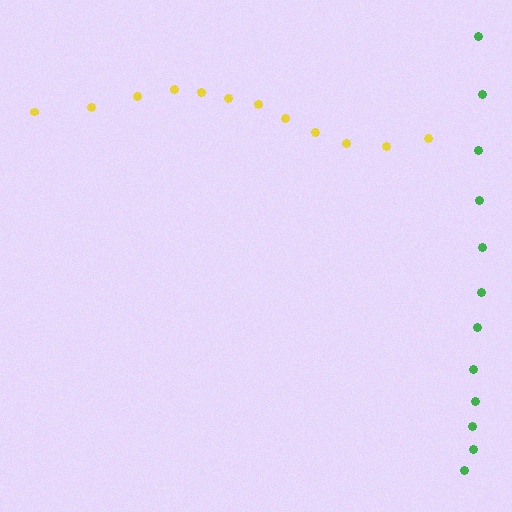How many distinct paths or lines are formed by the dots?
There are 2 distinct paths.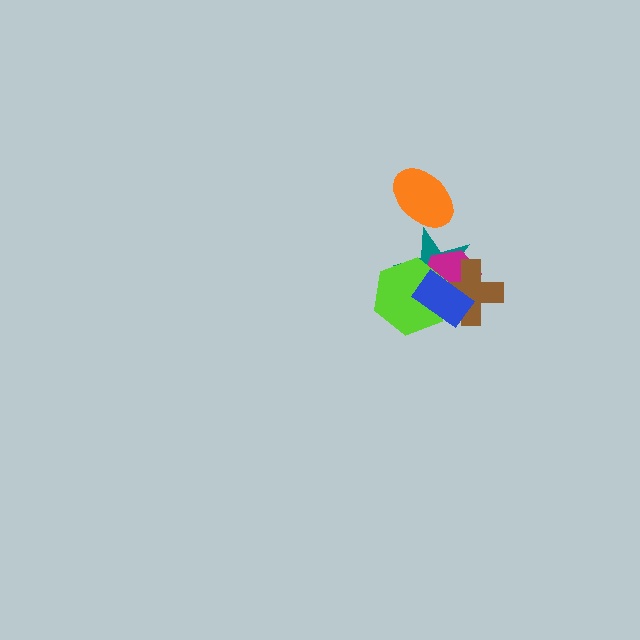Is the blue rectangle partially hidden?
No, no other shape covers it.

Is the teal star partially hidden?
Yes, it is partially covered by another shape.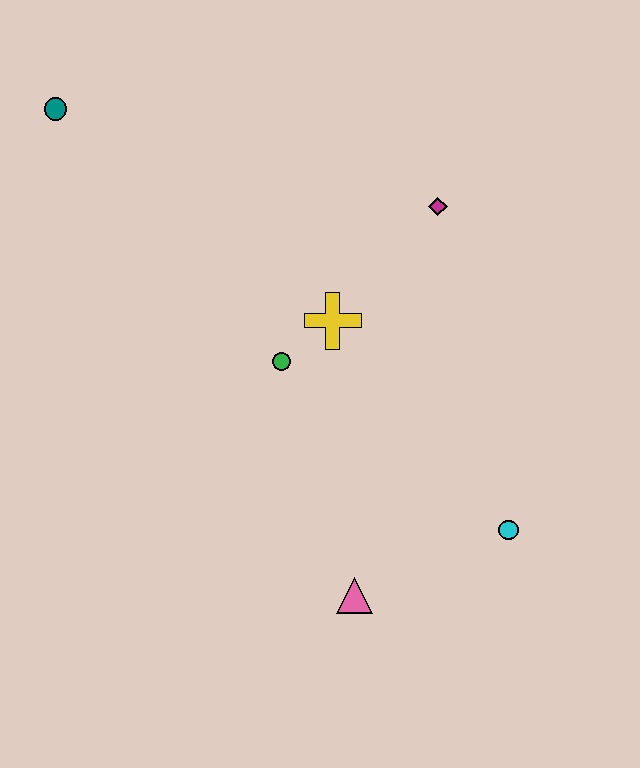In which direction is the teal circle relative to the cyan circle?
The teal circle is to the left of the cyan circle.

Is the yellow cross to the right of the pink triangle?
No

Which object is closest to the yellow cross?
The green circle is closest to the yellow cross.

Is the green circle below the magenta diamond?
Yes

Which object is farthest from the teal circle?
The cyan circle is farthest from the teal circle.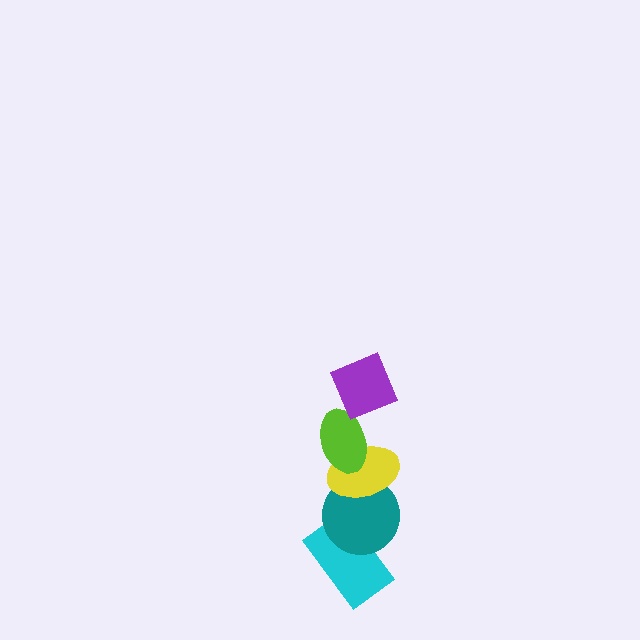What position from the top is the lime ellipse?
The lime ellipse is 2nd from the top.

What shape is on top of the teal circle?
The yellow ellipse is on top of the teal circle.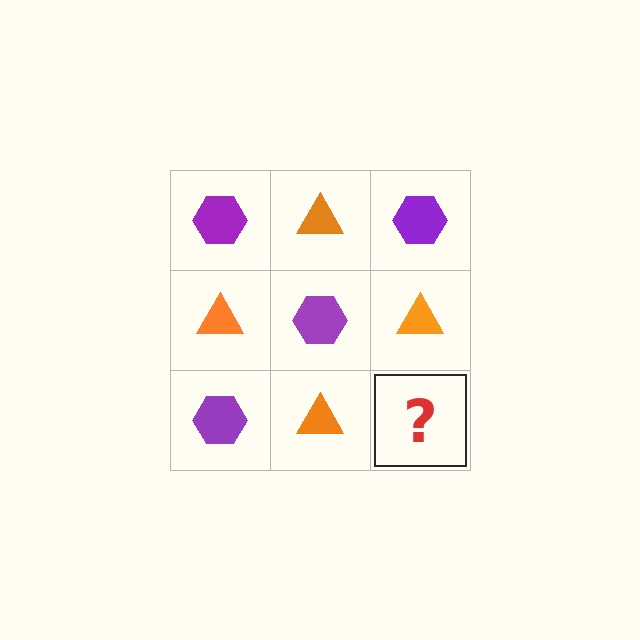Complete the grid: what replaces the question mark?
The question mark should be replaced with a purple hexagon.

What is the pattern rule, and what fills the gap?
The rule is that it alternates purple hexagon and orange triangle in a checkerboard pattern. The gap should be filled with a purple hexagon.